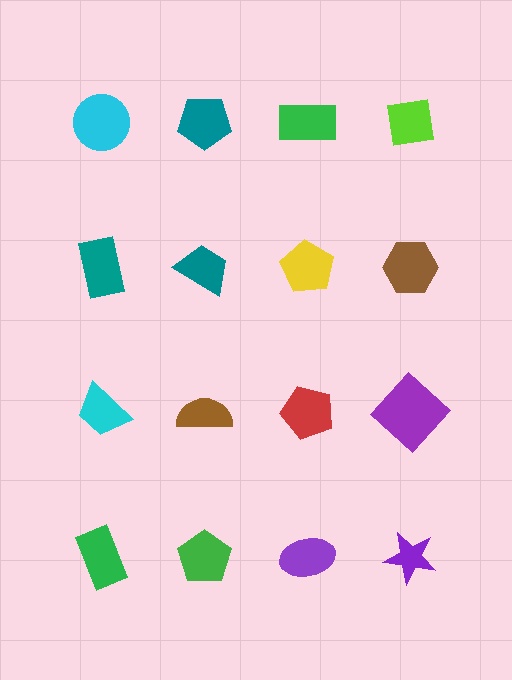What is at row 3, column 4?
A purple diamond.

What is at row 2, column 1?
A teal rectangle.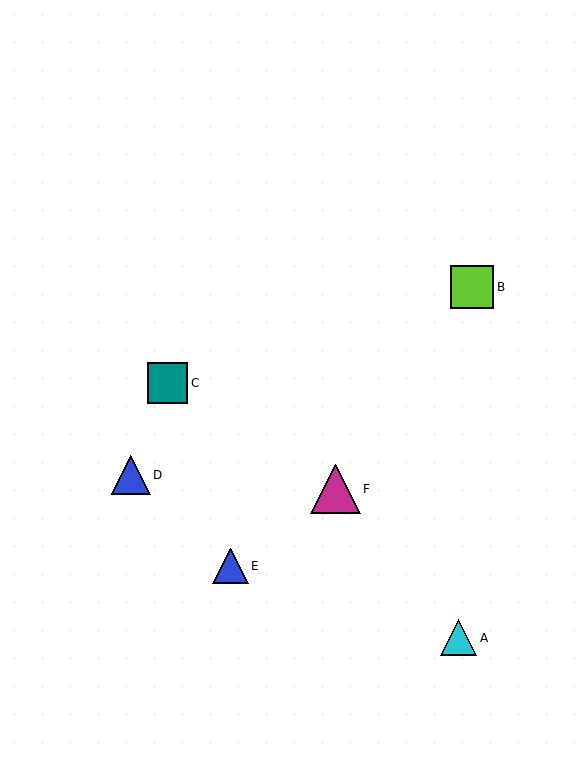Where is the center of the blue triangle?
The center of the blue triangle is at (231, 566).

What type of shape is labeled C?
Shape C is a teal square.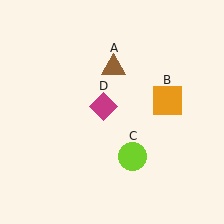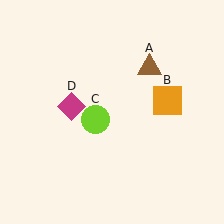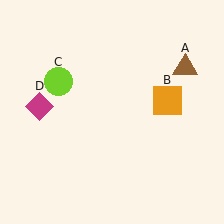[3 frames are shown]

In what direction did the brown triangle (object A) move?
The brown triangle (object A) moved right.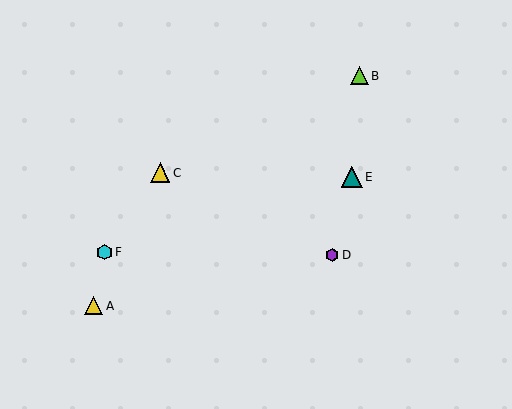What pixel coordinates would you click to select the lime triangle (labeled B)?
Click at (359, 76) to select the lime triangle B.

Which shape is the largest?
The teal triangle (labeled E) is the largest.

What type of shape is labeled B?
Shape B is a lime triangle.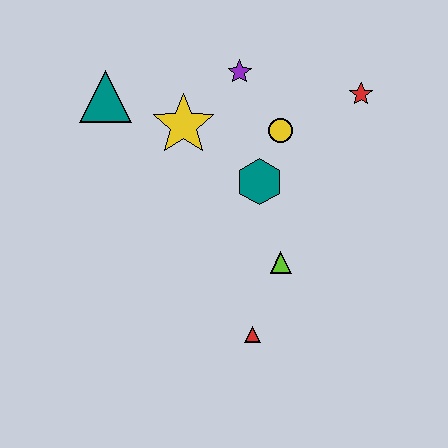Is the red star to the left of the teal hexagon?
No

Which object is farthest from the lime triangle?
The teal triangle is farthest from the lime triangle.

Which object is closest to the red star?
The yellow circle is closest to the red star.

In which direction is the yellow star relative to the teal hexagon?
The yellow star is to the left of the teal hexagon.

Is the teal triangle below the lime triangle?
No